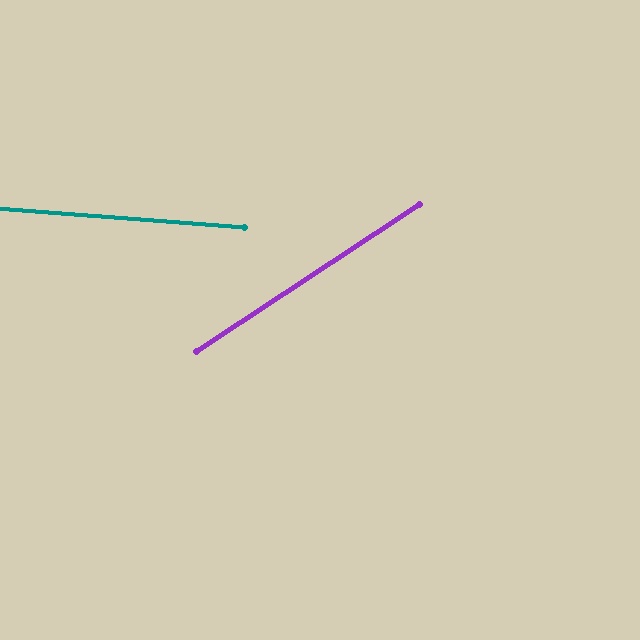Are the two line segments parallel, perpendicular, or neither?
Neither parallel nor perpendicular — they differ by about 38°.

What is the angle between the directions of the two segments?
Approximately 38 degrees.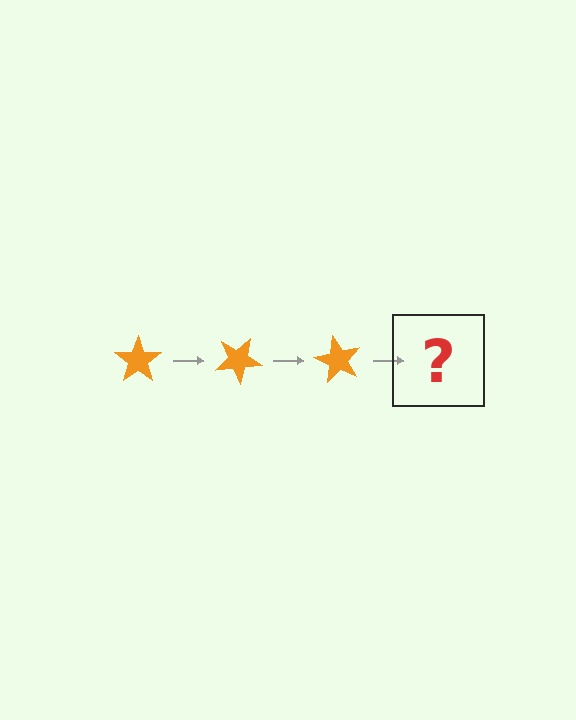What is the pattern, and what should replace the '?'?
The pattern is that the star rotates 30 degrees each step. The '?' should be an orange star rotated 90 degrees.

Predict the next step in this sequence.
The next step is an orange star rotated 90 degrees.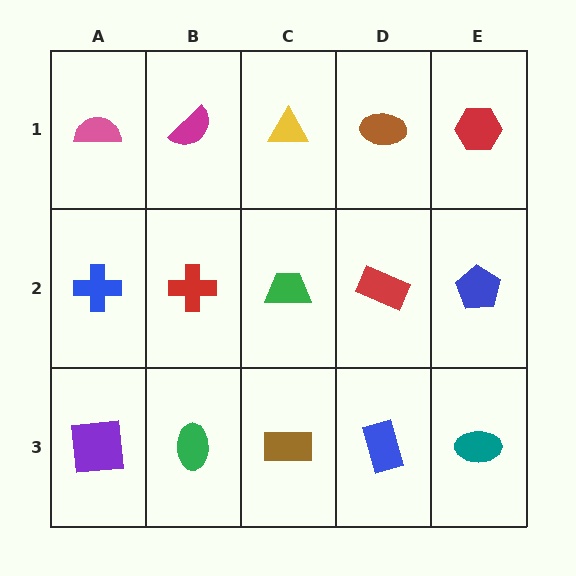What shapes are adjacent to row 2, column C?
A yellow triangle (row 1, column C), a brown rectangle (row 3, column C), a red cross (row 2, column B), a red rectangle (row 2, column D).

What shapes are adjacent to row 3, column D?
A red rectangle (row 2, column D), a brown rectangle (row 3, column C), a teal ellipse (row 3, column E).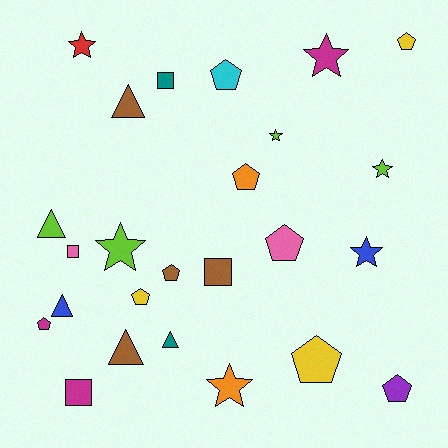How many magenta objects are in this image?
There are 3 magenta objects.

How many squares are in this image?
There are 4 squares.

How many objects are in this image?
There are 25 objects.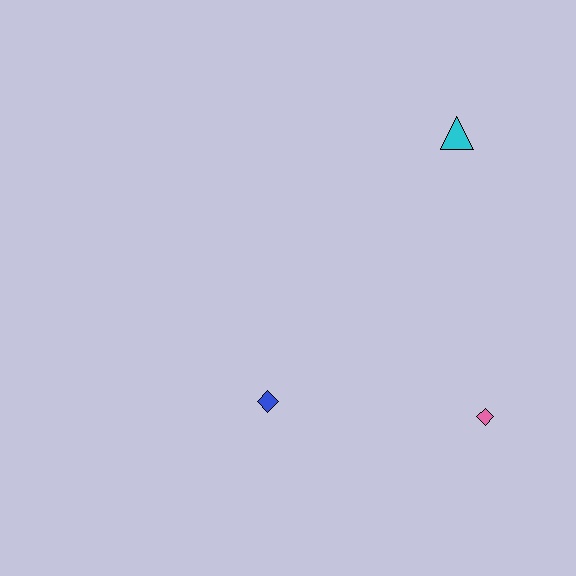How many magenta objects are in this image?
There are no magenta objects.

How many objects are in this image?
There are 3 objects.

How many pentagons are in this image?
There are no pentagons.